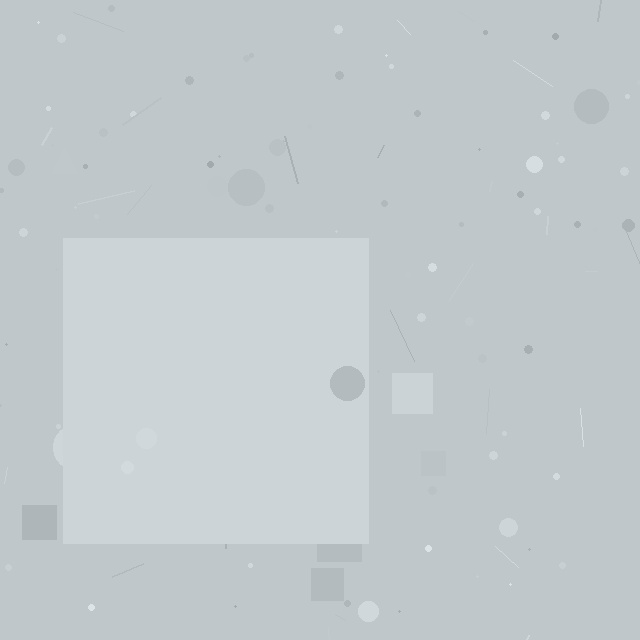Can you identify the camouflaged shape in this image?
The camouflaged shape is a square.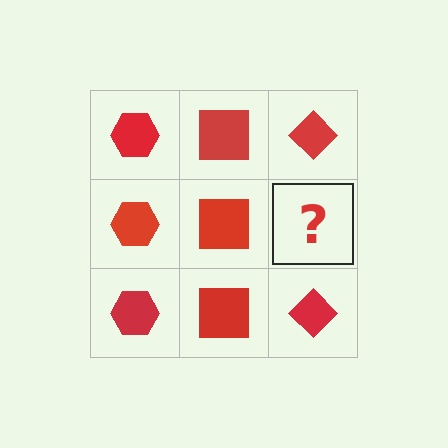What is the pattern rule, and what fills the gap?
The rule is that each column has a consistent shape. The gap should be filled with a red diamond.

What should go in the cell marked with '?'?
The missing cell should contain a red diamond.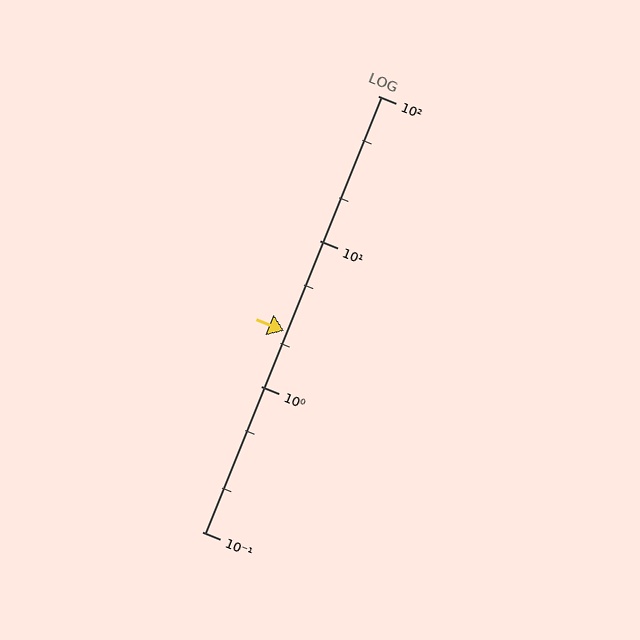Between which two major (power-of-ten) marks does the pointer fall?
The pointer is between 1 and 10.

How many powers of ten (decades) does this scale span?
The scale spans 3 decades, from 0.1 to 100.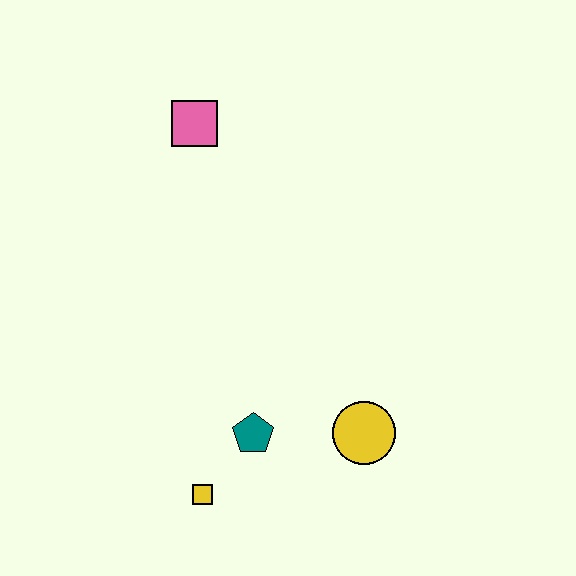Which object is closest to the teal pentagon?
The yellow square is closest to the teal pentagon.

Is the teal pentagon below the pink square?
Yes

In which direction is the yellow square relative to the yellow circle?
The yellow square is to the left of the yellow circle.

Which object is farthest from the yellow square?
The pink square is farthest from the yellow square.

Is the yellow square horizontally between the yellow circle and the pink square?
Yes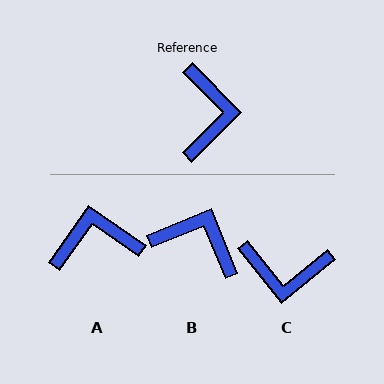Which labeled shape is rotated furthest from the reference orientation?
A, about 100 degrees away.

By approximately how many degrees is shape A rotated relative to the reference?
Approximately 100 degrees counter-clockwise.